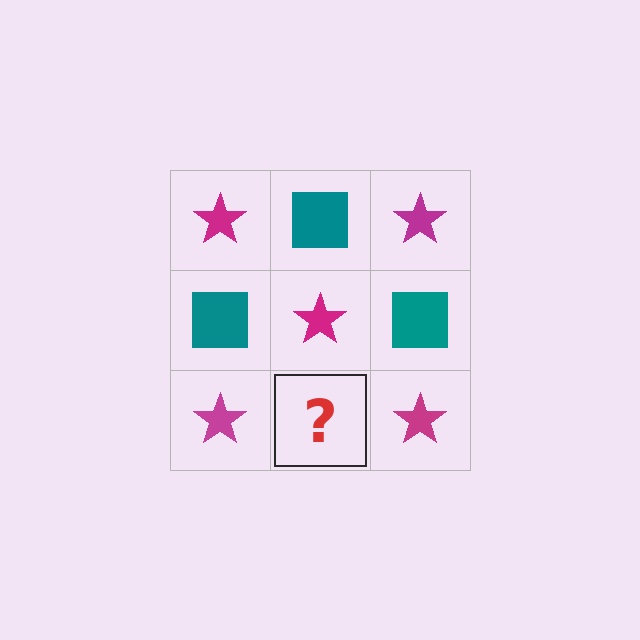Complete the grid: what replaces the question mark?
The question mark should be replaced with a teal square.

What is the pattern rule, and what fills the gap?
The rule is that it alternates magenta star and teal square in a checkerboard pattern. The gap should be filled with a teal square.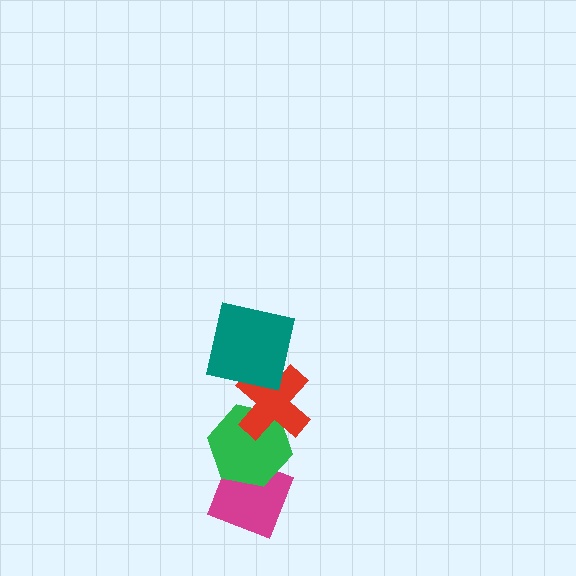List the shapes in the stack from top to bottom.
From top to bottom: the teal square, the red cross, the green hexagon, the magenta diamond.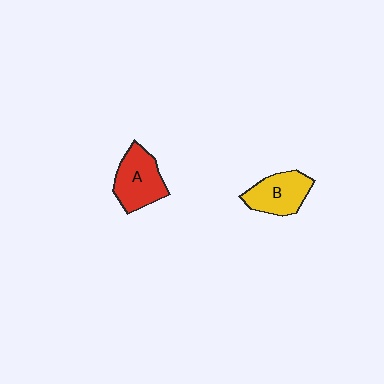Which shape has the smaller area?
Shape B (yellow).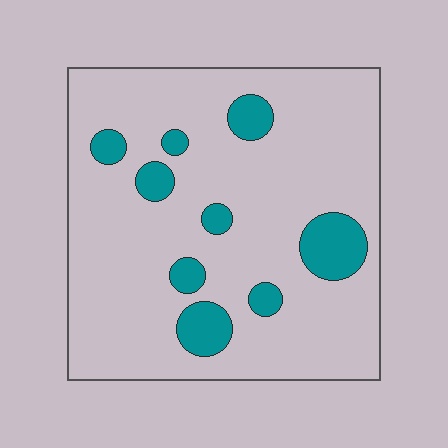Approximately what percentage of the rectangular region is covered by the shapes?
Approximately 15%.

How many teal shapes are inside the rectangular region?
9.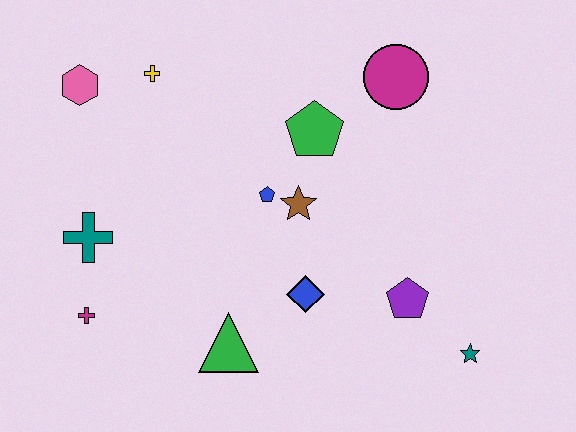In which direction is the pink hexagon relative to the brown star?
The pink hexagon is to the left of the brown star.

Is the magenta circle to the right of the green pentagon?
Yes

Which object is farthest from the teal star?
The pink hexagon is farthest from the teal star.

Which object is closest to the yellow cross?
The pink hexagon is closest to the yellow cross.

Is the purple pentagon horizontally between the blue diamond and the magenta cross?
No